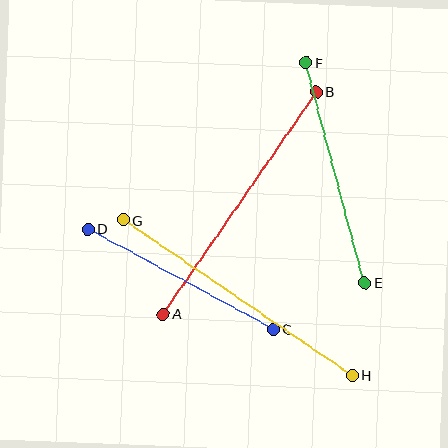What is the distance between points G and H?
The distance is approximately 277 pixels.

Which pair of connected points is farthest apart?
Points G and H are farthest apart.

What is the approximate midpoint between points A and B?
The midpoint is at approximately (240, 203) pixels.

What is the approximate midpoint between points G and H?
The midpoint is at approximately (238, 298) pixels.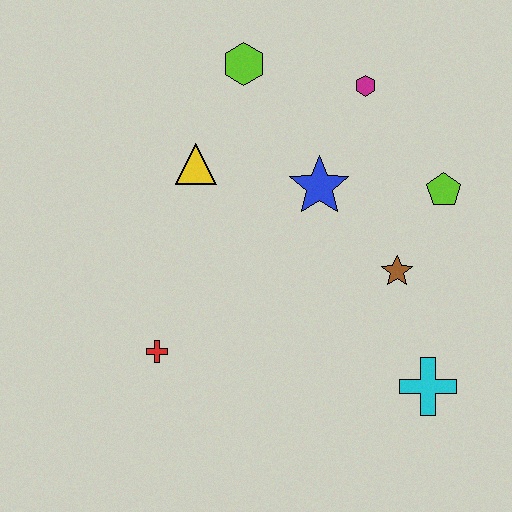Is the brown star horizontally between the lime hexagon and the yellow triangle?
No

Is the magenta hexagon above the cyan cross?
Yes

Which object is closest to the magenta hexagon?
The blue star is closest to the magenta hexagon.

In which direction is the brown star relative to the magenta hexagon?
The brown star is below the magenta hexagon.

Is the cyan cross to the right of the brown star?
Yes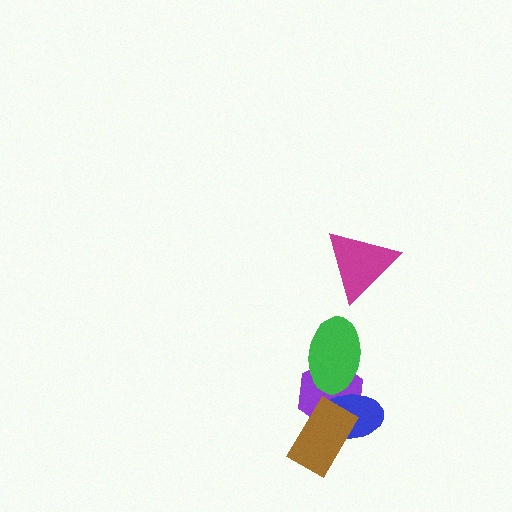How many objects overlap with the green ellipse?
2 objects overlap with the green ellipse.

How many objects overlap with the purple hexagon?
3 objects overlap with the purple hexagon.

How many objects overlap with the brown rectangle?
2 objects overlap with the brown rectangle.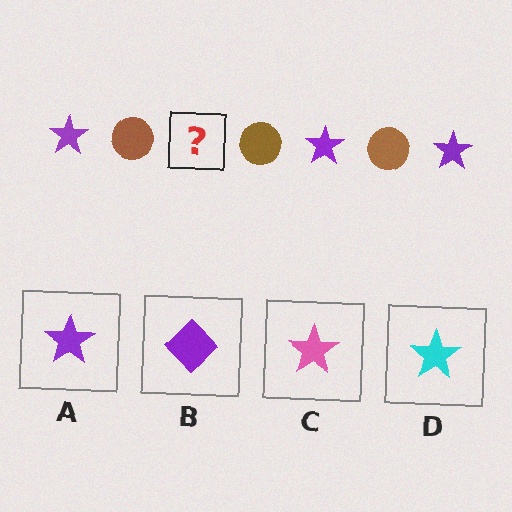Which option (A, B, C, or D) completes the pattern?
A.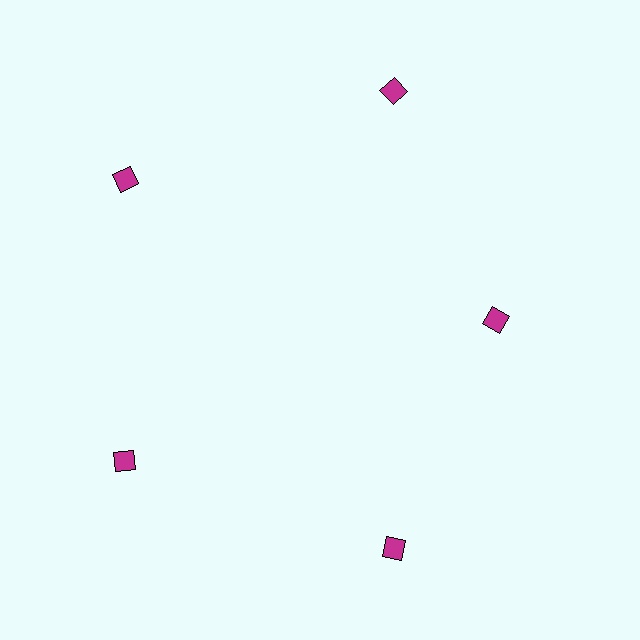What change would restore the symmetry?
The symmetry would be restored by moving it outward, back onto the ring so that all 5 diamonds sit at equal angles and equal distance from the center.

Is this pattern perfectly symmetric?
No. The 5 magenta diamonds are arranged in a ring, but one element near the 3 o'clock position is pulled inward toward the center, breaking the 5-fold rotational symmetry.